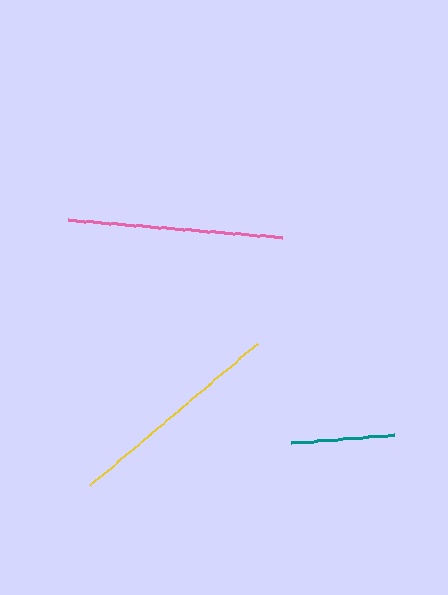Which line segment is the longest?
The yellow line is the longest at approximately 218 pixels.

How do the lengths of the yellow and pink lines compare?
The yellow and pink lines are approximately the same length.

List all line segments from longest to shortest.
From longest to shortest: yellow, pink, teal.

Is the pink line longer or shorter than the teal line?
The pink line is longer than the teal line.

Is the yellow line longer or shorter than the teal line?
The yellow line is longer than the teal line.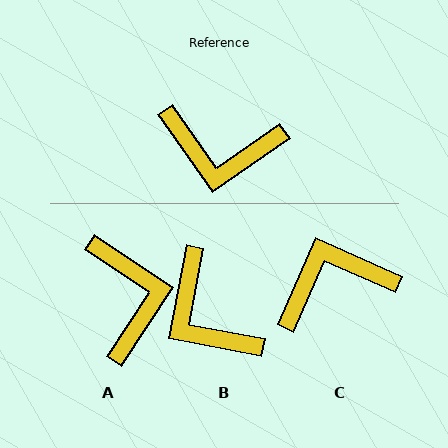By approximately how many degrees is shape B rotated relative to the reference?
Approximately 46 degrees clockwise.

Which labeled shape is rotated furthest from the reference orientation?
C, about 149 degrees away.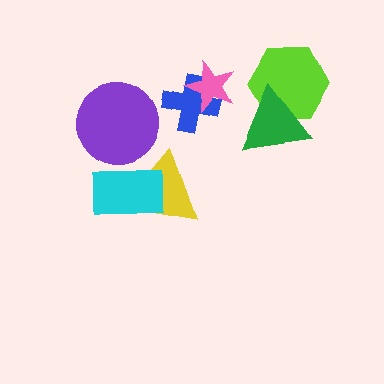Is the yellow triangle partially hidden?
Yes, it is partially covered by another shape.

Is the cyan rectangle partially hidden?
No, no other shape covers it.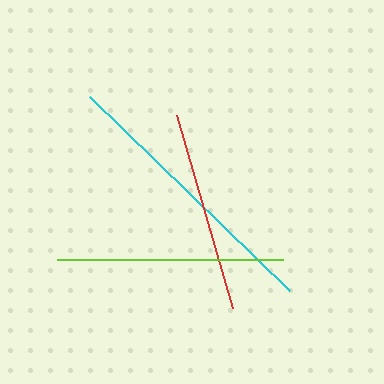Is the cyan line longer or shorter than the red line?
The cyan line is longer than the red line.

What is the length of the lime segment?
The lime segment is approximately 226 pixels long.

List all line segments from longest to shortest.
From longest to shortest: cyan, lime, red.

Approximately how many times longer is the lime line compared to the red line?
The lime line is approximately 1.1 times the length of the red line.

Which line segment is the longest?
The cyan line is the longest at approximately 279 pixels.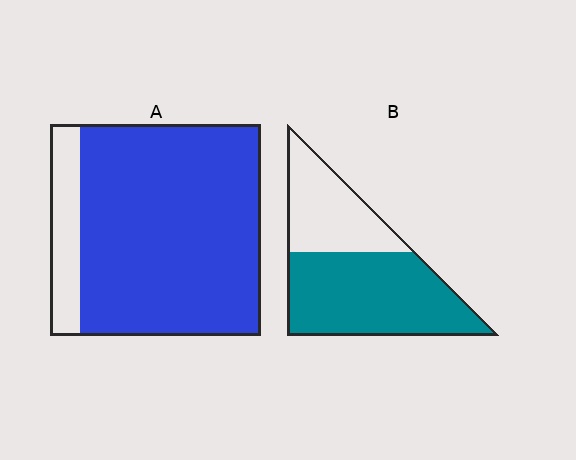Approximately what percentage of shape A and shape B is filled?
A is approximately 85% and B is approximately 65%.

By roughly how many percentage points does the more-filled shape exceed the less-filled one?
By roughly 20 percentage points (A over B).